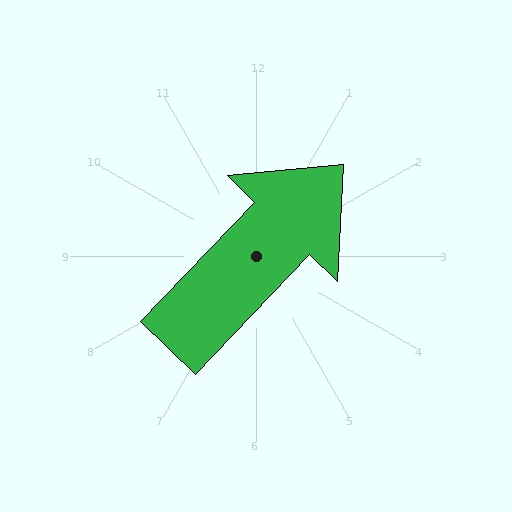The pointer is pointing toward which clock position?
Roughly 1 o'clock.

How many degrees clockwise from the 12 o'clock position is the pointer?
Approximately 44 degrees.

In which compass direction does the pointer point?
Northeast.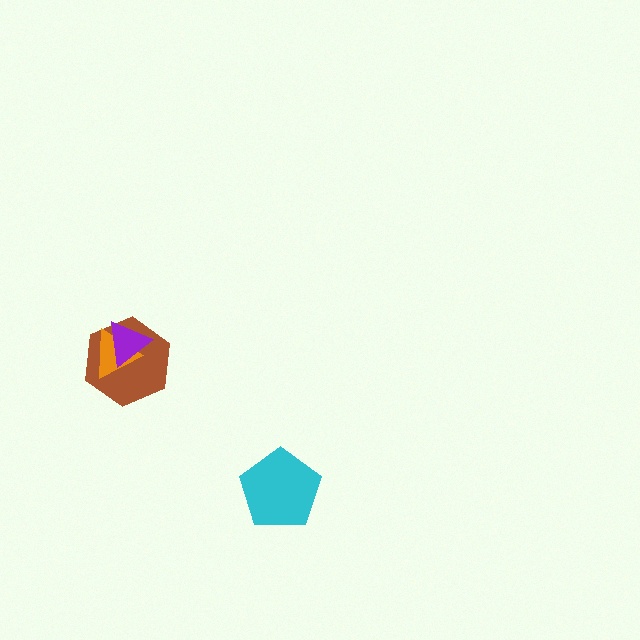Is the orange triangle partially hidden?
Yes, it is partially covered by another shape.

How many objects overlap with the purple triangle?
2 objects overlap with the purple triangle.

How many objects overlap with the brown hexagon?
2 objects overlap with the brown hexagon.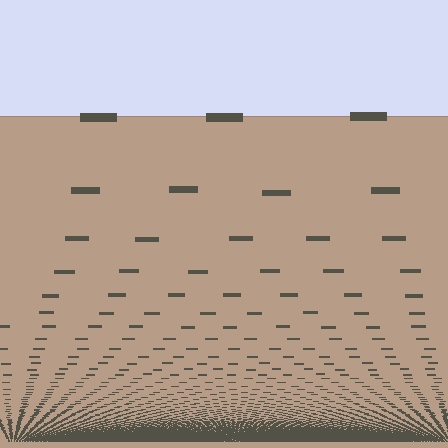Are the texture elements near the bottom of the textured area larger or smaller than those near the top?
Smaller. The gradient is inverted — elements near the bottom are smaller and denser.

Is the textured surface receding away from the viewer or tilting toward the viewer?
The surface appears to tilt toward the viewer. Texture elements get larger and sparser toward the top.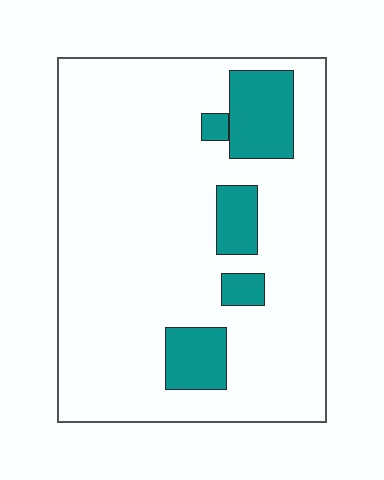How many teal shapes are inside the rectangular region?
5.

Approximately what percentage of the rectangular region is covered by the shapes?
Approximately 15%.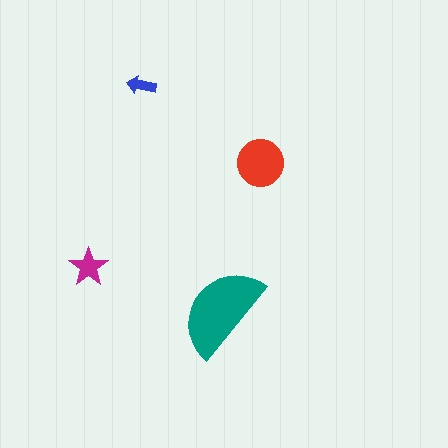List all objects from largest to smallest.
The teal semicircle, the red circle, the magenta star, the blue arrow.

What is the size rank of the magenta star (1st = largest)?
3rd.